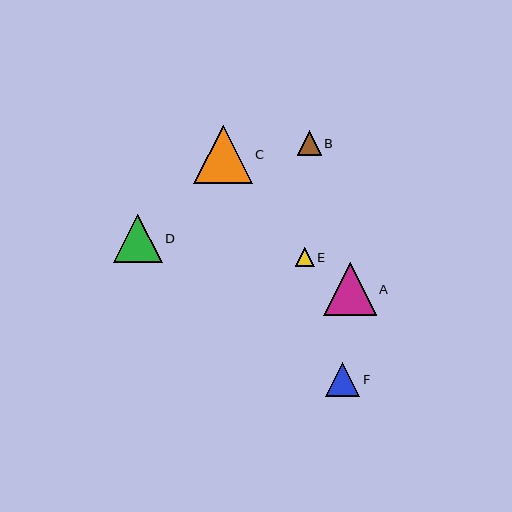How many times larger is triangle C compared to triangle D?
Triangle C is approximately 1.2 times the size of triangle D.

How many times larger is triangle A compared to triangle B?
Triangle A is approximately 2.2 times the size of triangle B.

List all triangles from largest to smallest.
From largest to smallest: C, A, D, F, B, E.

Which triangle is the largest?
Triangle C is the largest with a size of approximately 58 pixels.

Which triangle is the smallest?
Triangle E is the smallest with a size of approximately 19 pixels.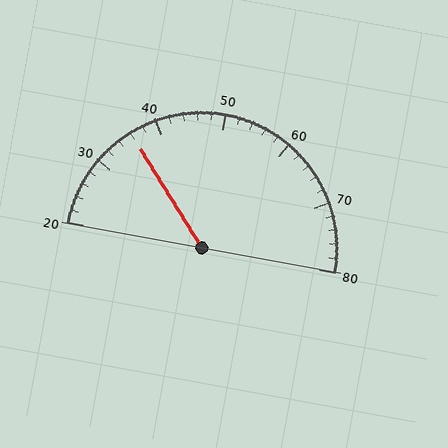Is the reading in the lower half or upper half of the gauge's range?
The reading is in the lower half of the range (20 to 80).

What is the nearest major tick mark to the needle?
The nearest major tick mark is 40.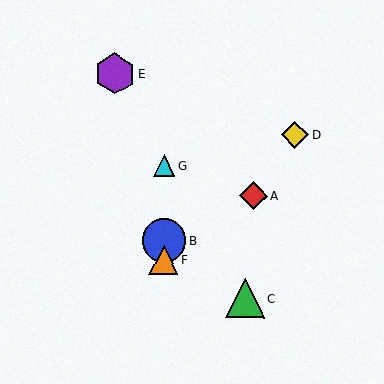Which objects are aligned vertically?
Objects B, F, G are aligned vertically.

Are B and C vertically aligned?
No, B is at x≈164 and C is at x≈245.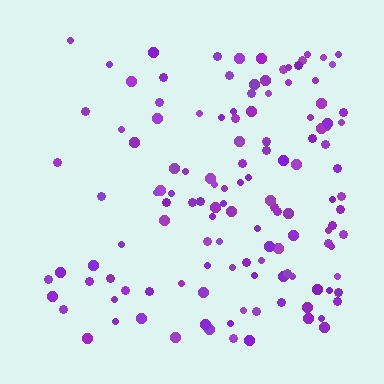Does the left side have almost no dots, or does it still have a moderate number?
Still a moderate number, just noticeably fewer than the right.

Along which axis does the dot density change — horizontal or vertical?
Horizontal.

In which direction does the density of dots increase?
From left to right, with the right side densest.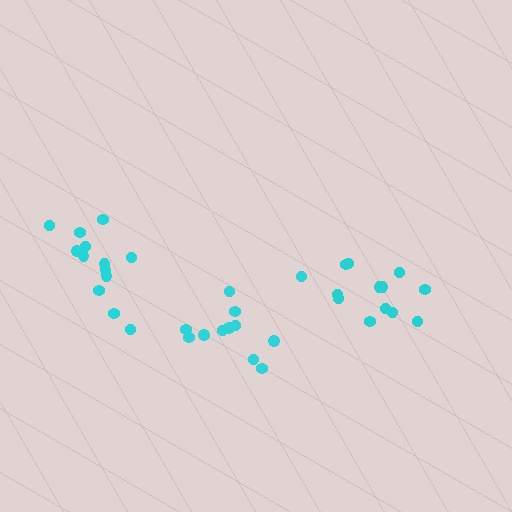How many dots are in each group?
Group 1: 13 dots, Group 2: 12 dots, Group 3: 12 dots (37 total).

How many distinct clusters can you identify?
There are 3 distinct clusters.